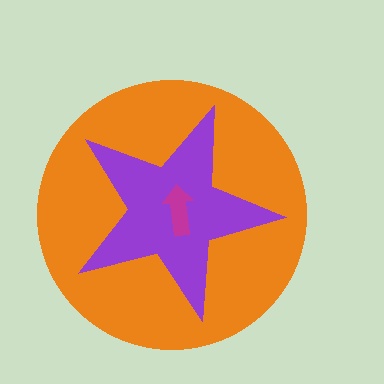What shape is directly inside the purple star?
The magenta arrow.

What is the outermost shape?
The orange circle.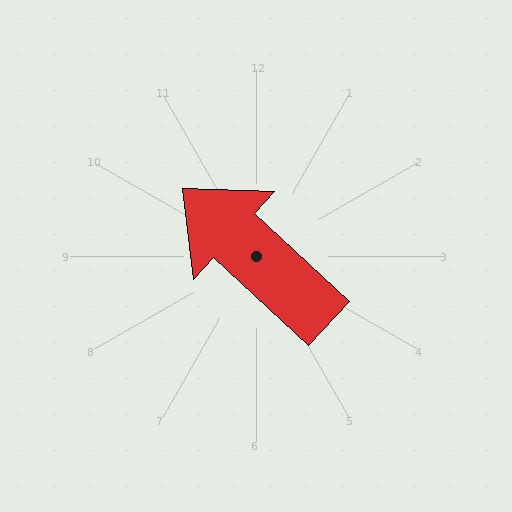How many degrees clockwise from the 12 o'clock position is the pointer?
Approximately 313 degrees.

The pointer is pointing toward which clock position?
Roughly 10 o'clock.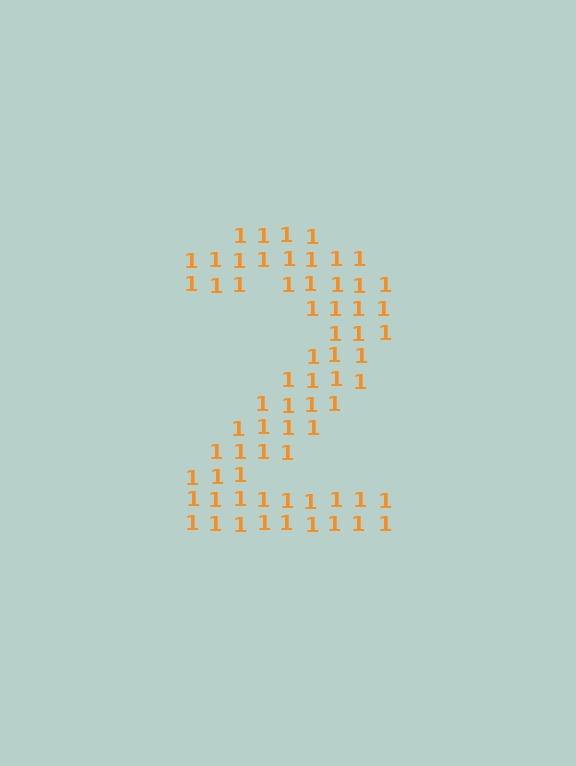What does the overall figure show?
The overall figure shows the digit 2.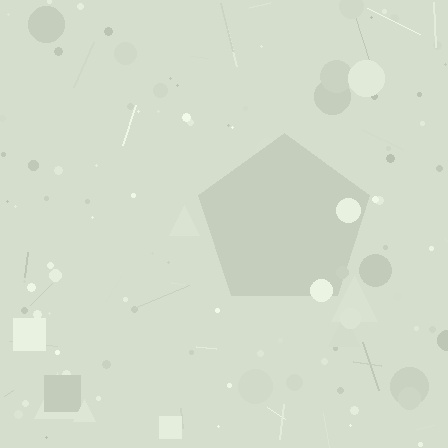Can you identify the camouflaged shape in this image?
The camouflaged shape is a pentagon.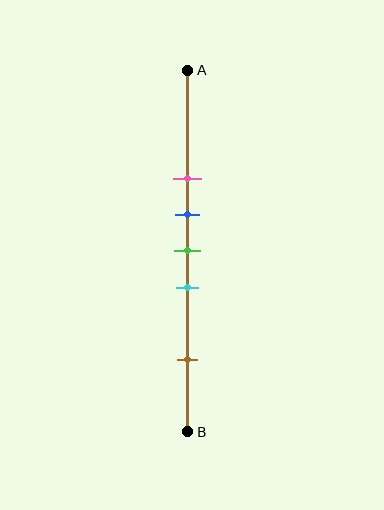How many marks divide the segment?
There are 5 marks dividing the segment.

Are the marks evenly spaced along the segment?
No, the marks are not evenly spaced.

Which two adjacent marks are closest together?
The blue and green marks are the closest adjacent pair.